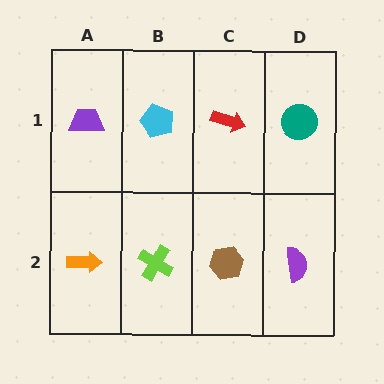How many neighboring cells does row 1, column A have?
2.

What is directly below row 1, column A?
An orange arrow.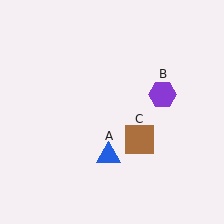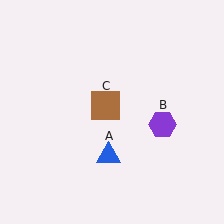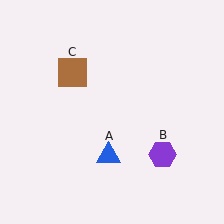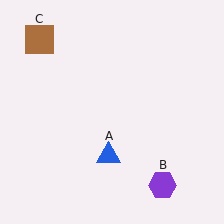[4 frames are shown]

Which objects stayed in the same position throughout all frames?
Blue triangle (object A) remained stationary.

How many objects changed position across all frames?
2 objects changed position: purple hexagon (object B), brown square (object C).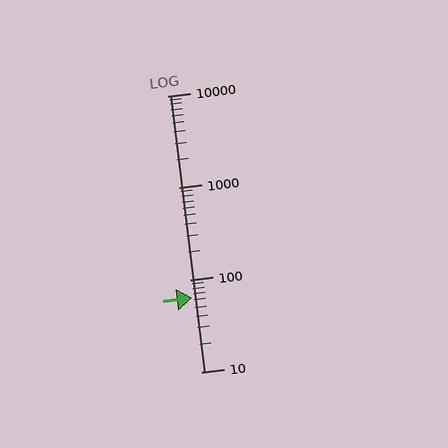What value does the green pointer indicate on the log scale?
The pointer indicates approximately 64.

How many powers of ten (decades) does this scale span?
The scale spans 3 decades, from 10 to 10000.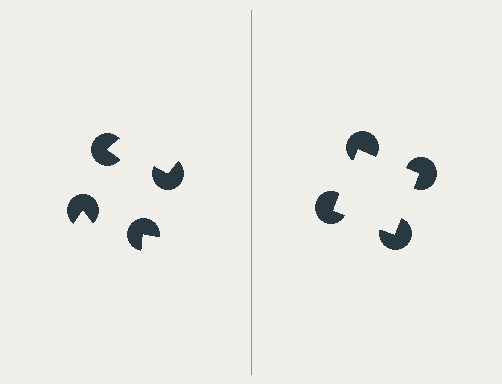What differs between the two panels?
The pac-man discs are positioned identically on both sides; only the wedge orientations differ. On the right they align to a square; on the left they are misaligned.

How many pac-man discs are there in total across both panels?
8 — 4 on each side.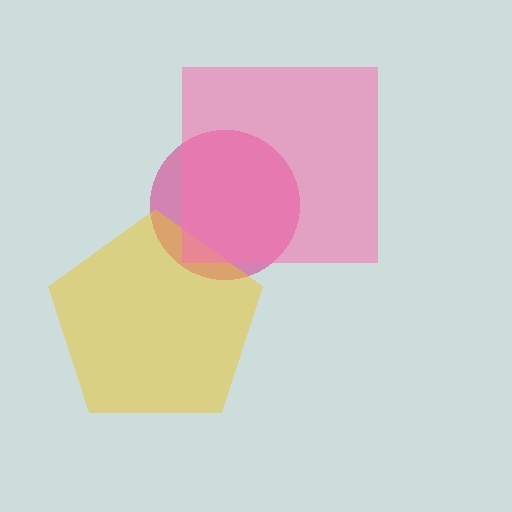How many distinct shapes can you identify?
There are 3 distinct shapes: a magenta circle, a yellow pentagon, a pink square.